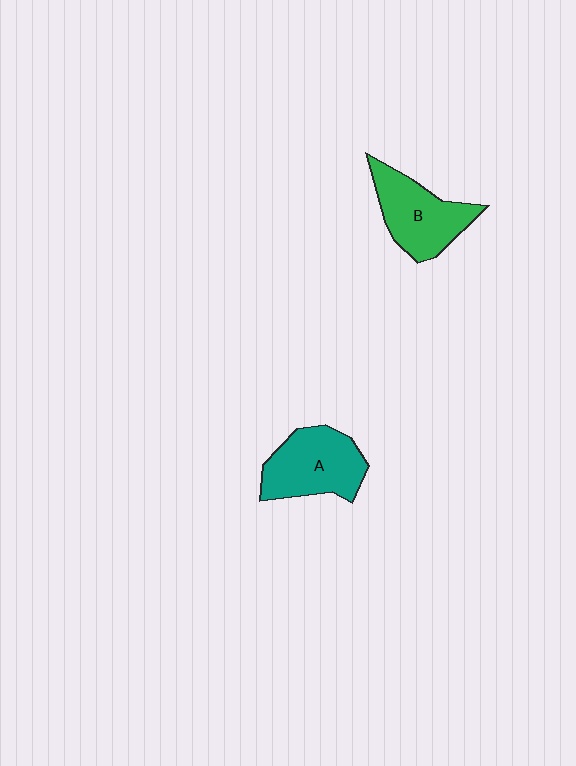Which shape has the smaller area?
Shape B (green).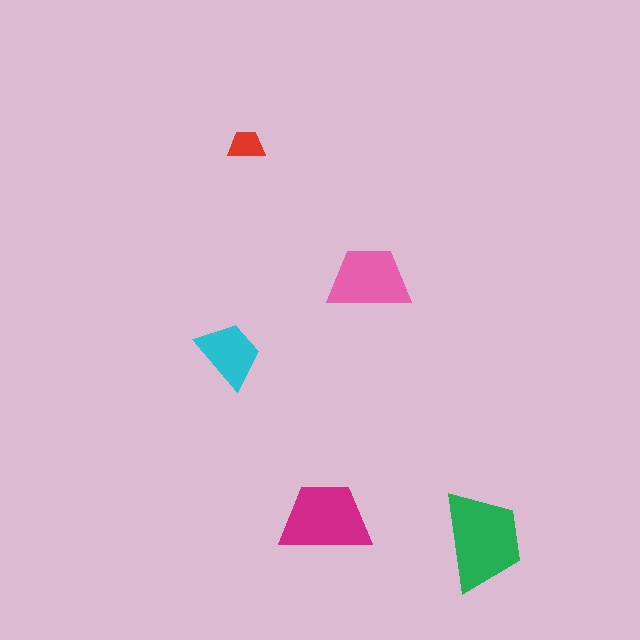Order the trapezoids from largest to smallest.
the green one, the magenta one, the pink one, the cyan one, the red one.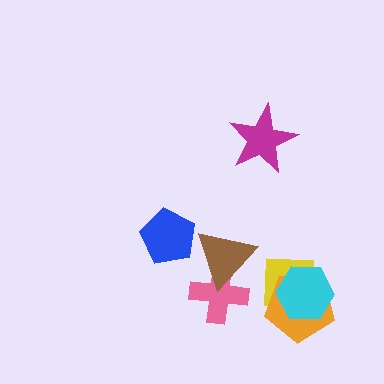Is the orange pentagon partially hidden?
Yes, it is partially covered by another shape.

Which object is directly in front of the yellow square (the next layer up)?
The orange pentagon is directly in front of the yellow square.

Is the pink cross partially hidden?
Yes, it is partially covered by another shape.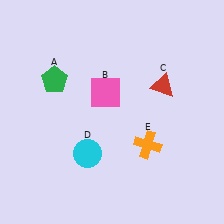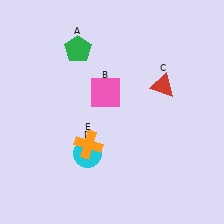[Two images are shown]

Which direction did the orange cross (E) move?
The orange cross (E) moved left.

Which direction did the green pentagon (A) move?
The green pentagon (A) moved up.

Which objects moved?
The objects that moved are: the green pentagon (A), the orange cross (E).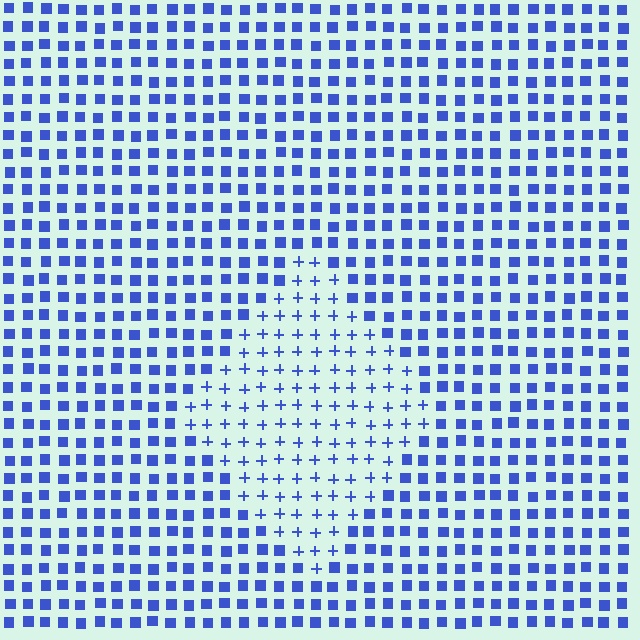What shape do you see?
I see a diamond.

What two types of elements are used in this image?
The image uses plus signs inside the diamond region and squares outside it.